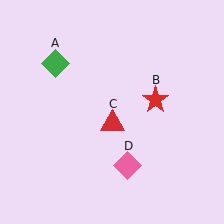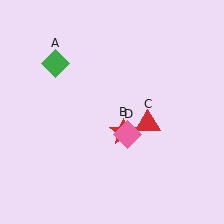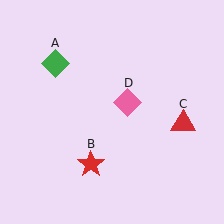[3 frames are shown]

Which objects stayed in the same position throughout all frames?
Green diamond (object A) remained stationary.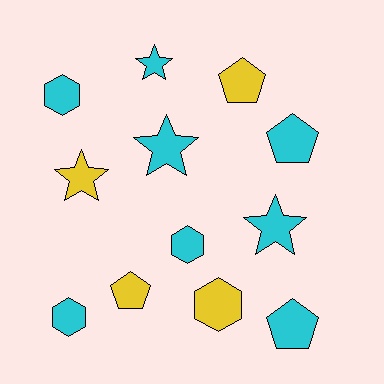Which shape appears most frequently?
Hexagon, with 4 objects.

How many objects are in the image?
There are 12 objects.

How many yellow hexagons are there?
There is 1 yellow hexagon.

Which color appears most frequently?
Cyan, with 8 objects.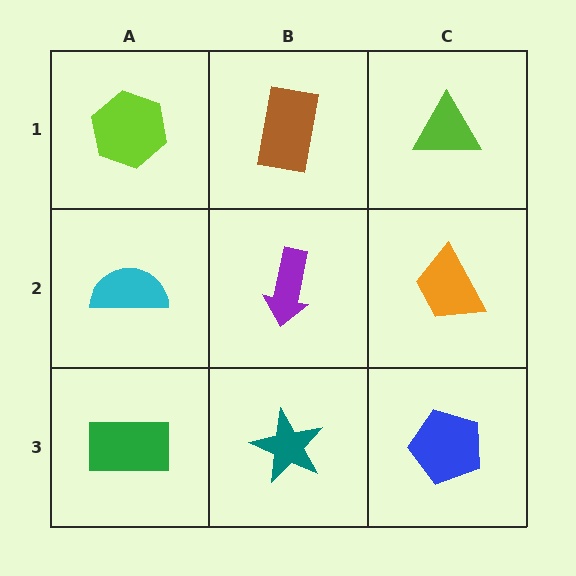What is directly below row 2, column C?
A blue pentagon.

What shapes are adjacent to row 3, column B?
A purple arrow (row 2, column B), a green rectangle (row 3, column A), a blue pentagon (row 3, column C).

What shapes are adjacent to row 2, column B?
A brown rectangle (row 1, column B), a teal star (row 3, column B), a cyan semicircle (row 2, column A), an orange trapezoid (row 2, column C).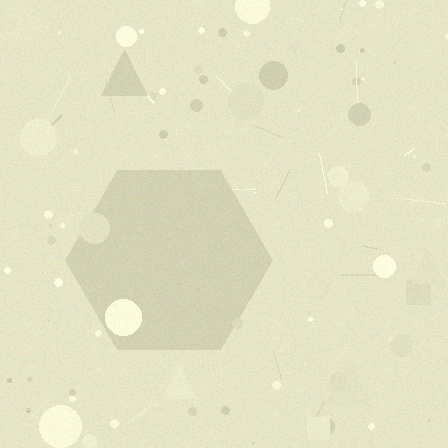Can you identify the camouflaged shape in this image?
The camouflaged shape is a hexagon.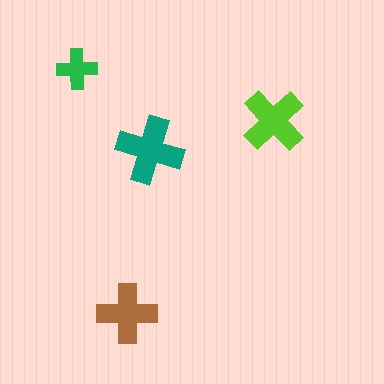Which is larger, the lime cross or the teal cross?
The teal one.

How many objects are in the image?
There are 4 objects in the image.